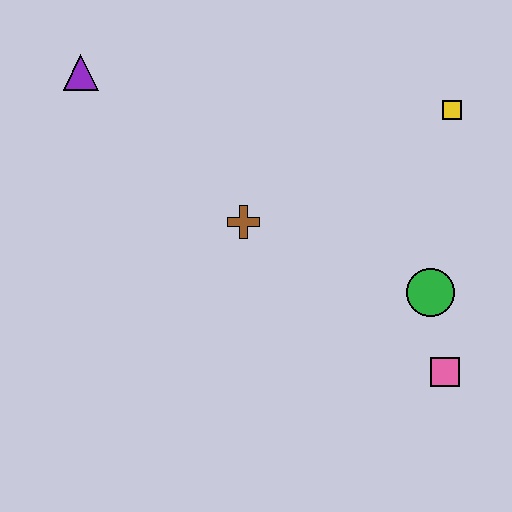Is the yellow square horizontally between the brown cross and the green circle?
No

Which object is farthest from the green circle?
The purple triangle is farthest from the green circle.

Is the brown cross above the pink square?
Yes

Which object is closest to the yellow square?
The green circle is closest to the yellow square.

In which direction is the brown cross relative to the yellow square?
The brown cross is to the left of the yellow square.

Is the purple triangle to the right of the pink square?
No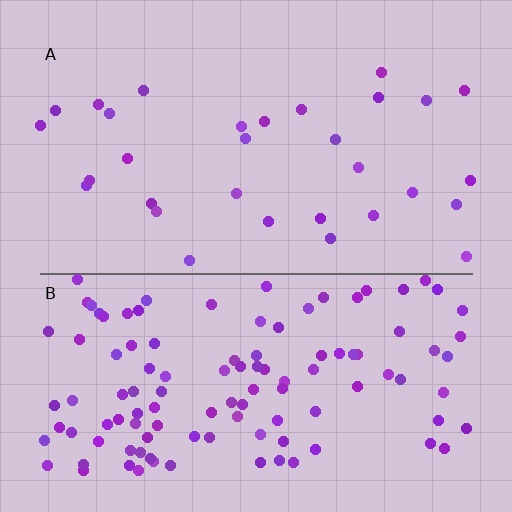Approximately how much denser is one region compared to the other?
Approximately 3.7× — region B over region A.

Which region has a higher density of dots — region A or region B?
B (the bottom).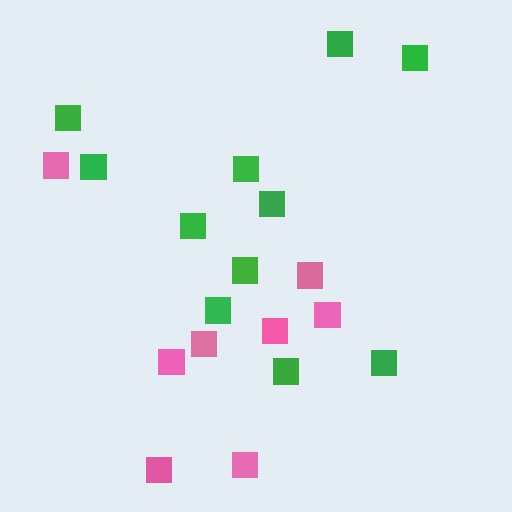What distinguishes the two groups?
There are 2 groups: one group of pink squares (8) and one group of green squares (11).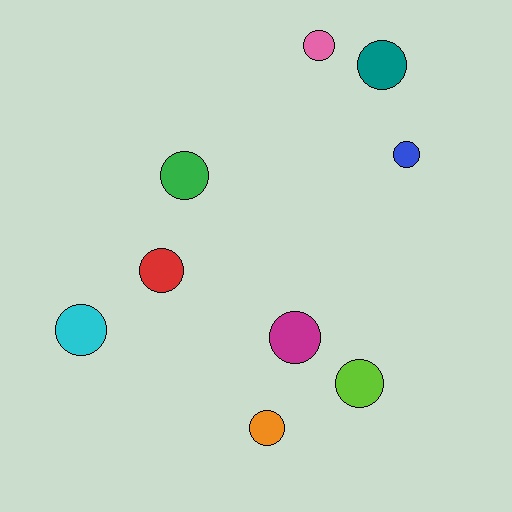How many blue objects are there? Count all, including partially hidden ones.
There is 1 blue object.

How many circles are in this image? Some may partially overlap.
There are 9 circles.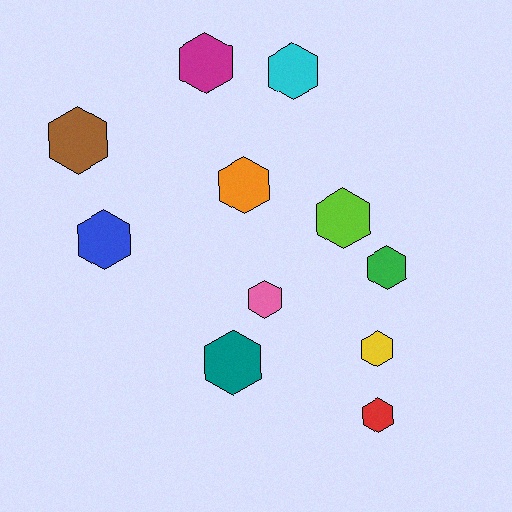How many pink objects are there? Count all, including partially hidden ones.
There is 1 pink object.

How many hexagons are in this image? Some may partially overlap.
There are 11 hexagons.